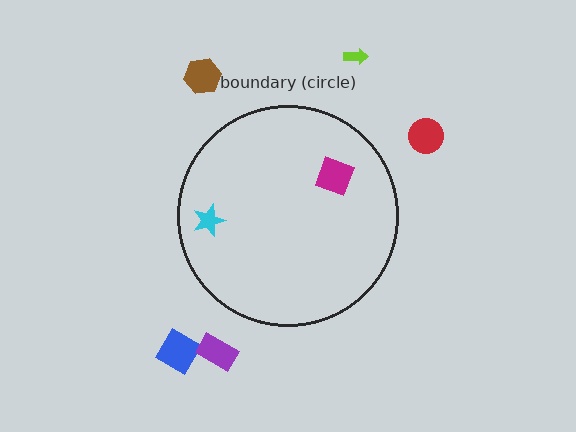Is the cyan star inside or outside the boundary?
Inside.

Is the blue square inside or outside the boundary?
Outside.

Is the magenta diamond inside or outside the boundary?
Inside.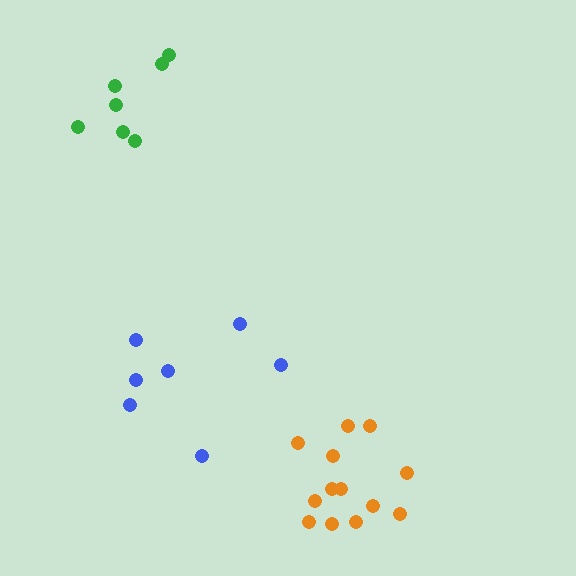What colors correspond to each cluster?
The clusters are colored: blue, green, orange.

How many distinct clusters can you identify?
There are 3 distinct clusters.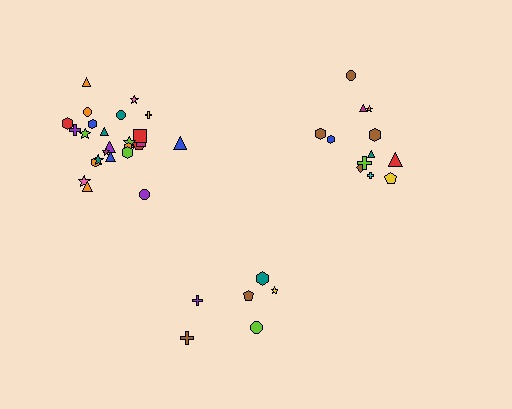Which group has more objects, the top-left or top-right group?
The top-left group.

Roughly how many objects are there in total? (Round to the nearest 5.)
Roughly 45 objects in total.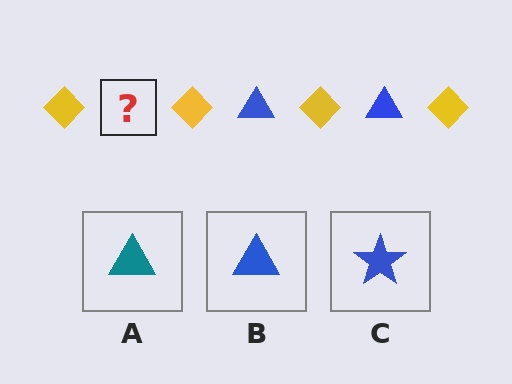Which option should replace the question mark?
Option B.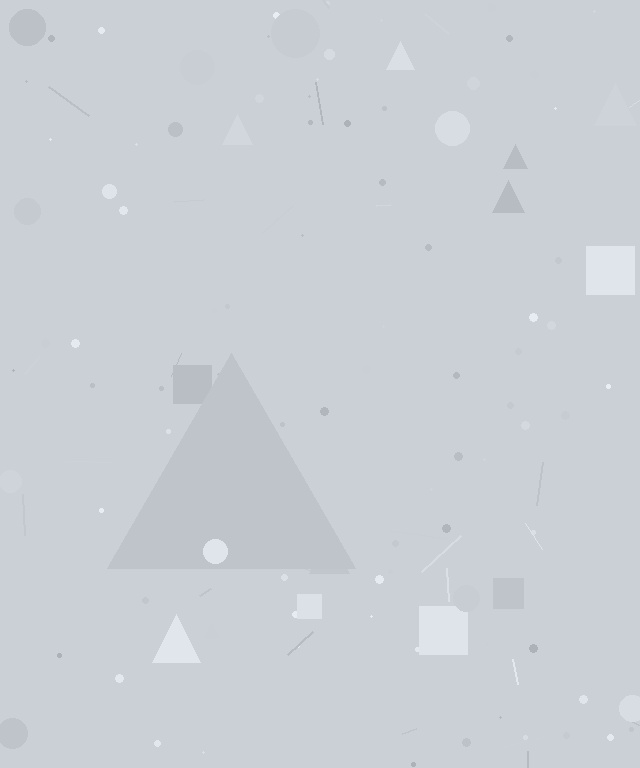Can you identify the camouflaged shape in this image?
The camouflaged shape is a triangle.